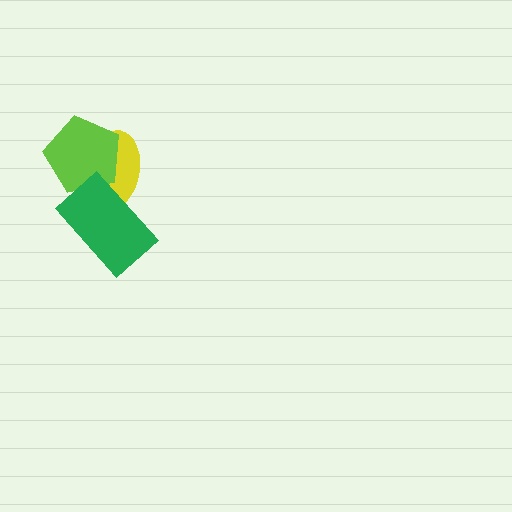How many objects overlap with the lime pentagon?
2 objects overlap with the lime pentagon.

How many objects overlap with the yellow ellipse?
2 objects overlap with the yellow ellipse.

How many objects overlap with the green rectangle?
2 objects overlap with the green rectangle.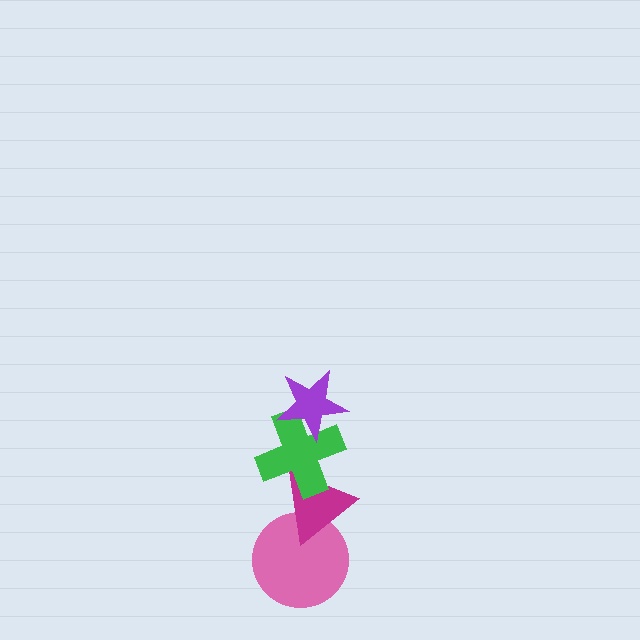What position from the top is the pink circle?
The pink circle is 4th from the top.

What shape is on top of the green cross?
The purple star is on top of the green cross.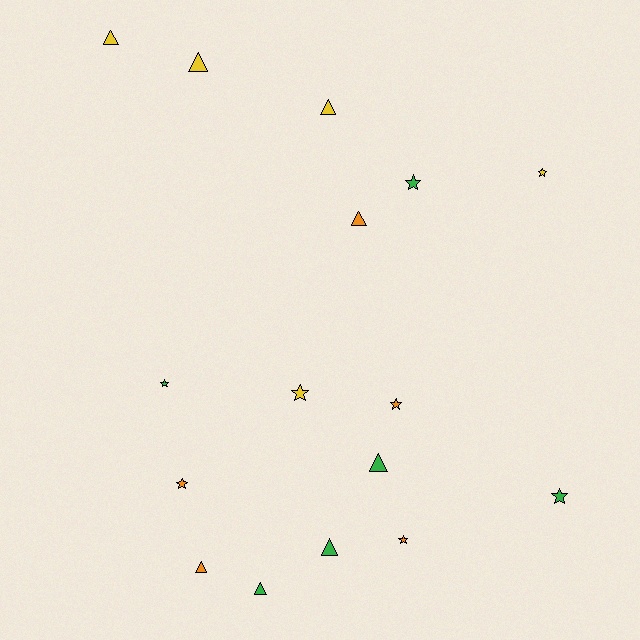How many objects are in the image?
There are 16 objects.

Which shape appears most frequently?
Triangle, with 8 objects.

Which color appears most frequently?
Green, with 6 objects.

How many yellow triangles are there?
There are 3 yellow triangles.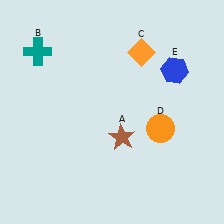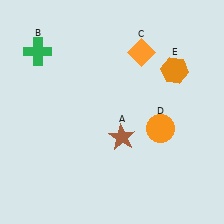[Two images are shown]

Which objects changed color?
B changed from teal to green. E changed from blue to orange.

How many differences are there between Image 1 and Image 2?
There are 2 differences between the two images.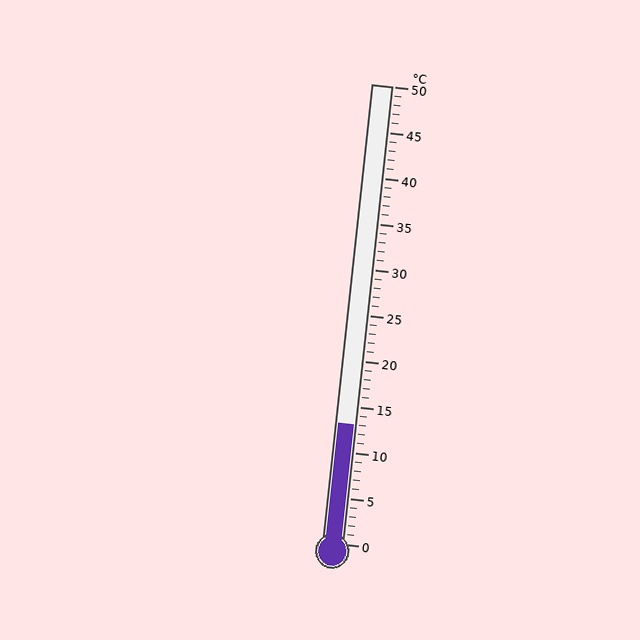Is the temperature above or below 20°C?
The temperature is below 20°C.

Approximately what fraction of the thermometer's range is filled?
The thermometer is filled to approximately 25% of its range.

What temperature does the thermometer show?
The thermometer shows approximately 13°C.